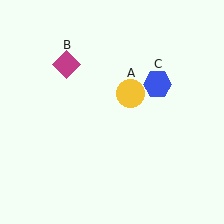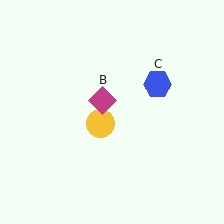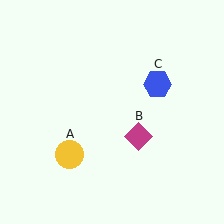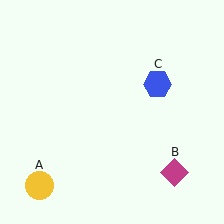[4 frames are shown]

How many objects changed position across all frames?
2 objects changed position: yellow circle (object A), magenta diamond (object B).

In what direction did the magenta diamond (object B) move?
The magenta diamond (object B) moved down and to the right.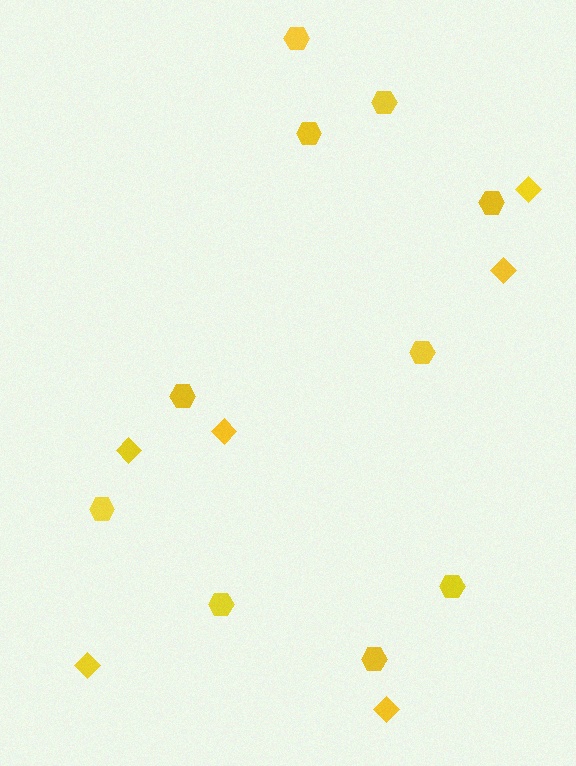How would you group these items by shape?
There are 2 groups: one group of diamonds (6) and one group of hexagons (10).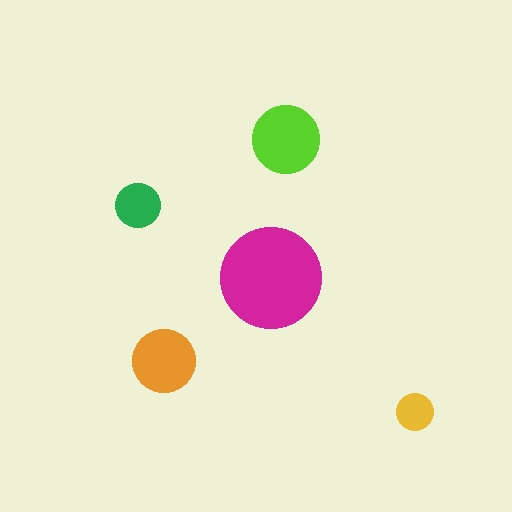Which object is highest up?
The lime circle is topmost.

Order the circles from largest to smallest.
the magenta one, the lime one, the orange one, the green one, the yellow one.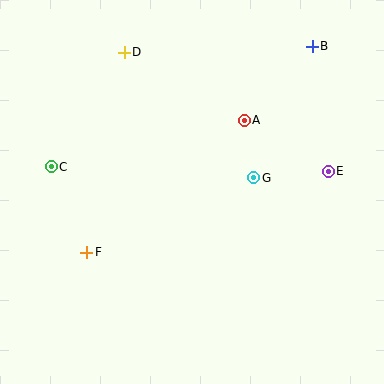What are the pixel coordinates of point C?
Point C is at (51, 167).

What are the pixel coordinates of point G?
Point G is at (254, 178).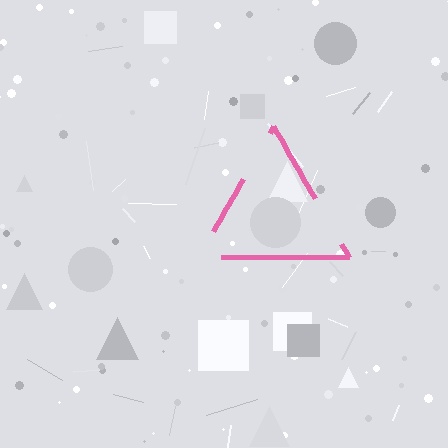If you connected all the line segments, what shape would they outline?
They would outline a triangle.